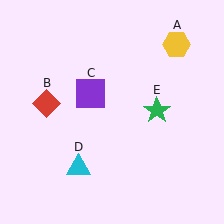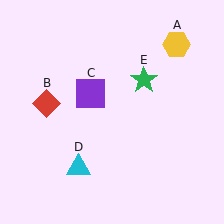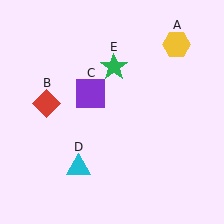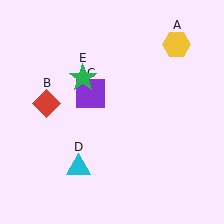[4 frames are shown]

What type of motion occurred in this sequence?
The green star (object E) rotated counterclockwise around the center of the scene.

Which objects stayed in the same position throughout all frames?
Yellow hexagon (object A) and red diamond (object B) and purple square (object C) and cyan triangle (object D) remained stationary.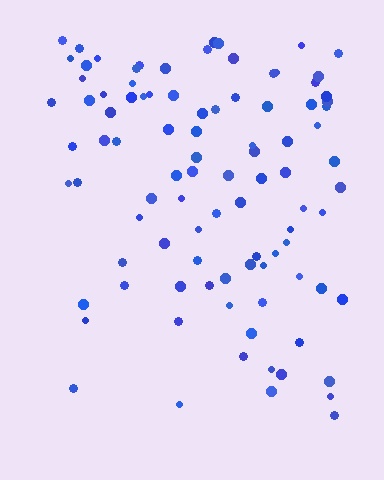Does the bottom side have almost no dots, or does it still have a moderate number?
Still a moderate number, just noticeably fewer than the top.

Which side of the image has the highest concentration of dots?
The top.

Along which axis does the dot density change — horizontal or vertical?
Vertical.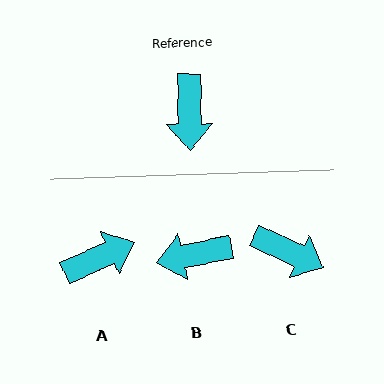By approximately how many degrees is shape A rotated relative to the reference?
Approximately 113 degrees counter-clockwise.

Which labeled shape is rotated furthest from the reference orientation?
A, about 113 degrees away.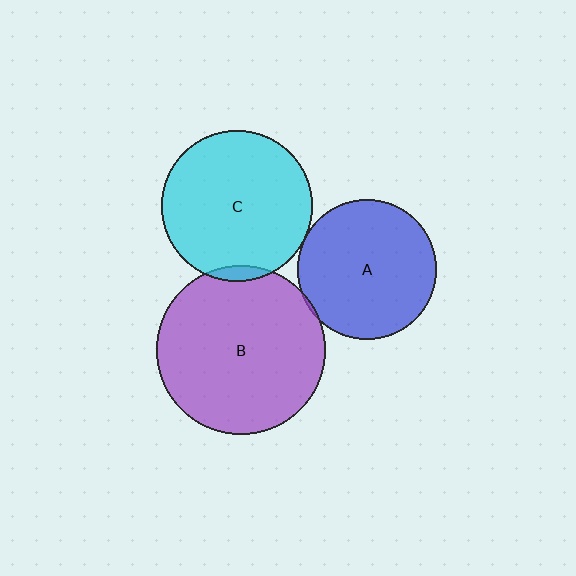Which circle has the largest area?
Circle B (purple).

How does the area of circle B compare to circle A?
Approximately 1.5 times.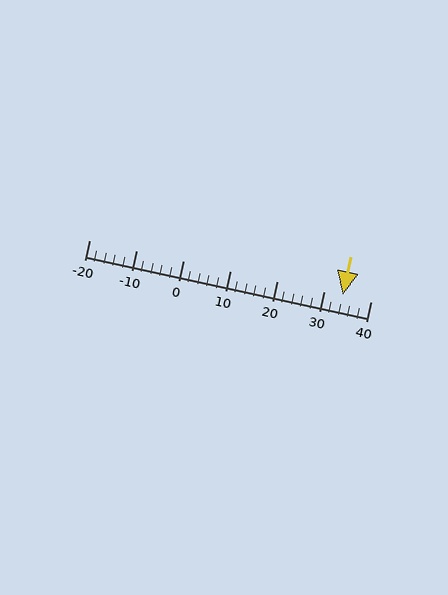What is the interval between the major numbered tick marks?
The major tick marks are spaced 10 units apart.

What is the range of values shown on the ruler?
The ruler shows values from -20 to 40.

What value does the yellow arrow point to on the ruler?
The yellow arrow points to approximately 34.